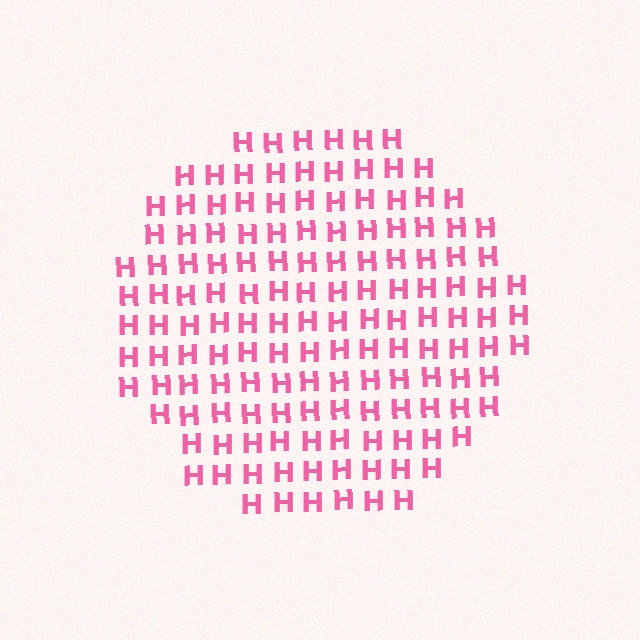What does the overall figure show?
The overall figure shows a circle.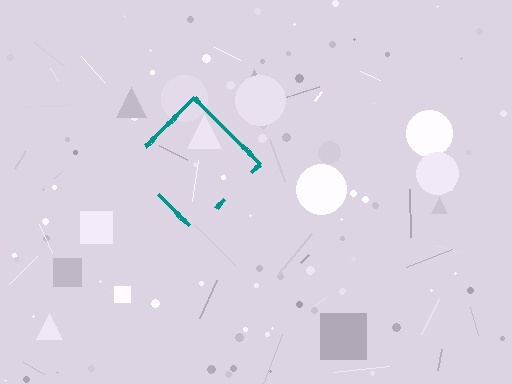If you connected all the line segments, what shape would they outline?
They would outline a diamond.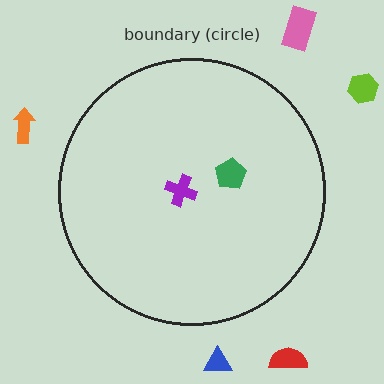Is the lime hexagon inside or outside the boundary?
Outside.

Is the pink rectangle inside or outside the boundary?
Outside.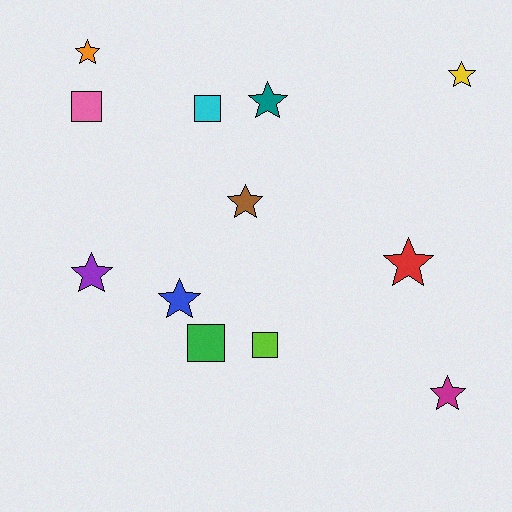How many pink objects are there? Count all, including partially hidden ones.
There is 1 pink object.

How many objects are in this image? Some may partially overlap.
There are 12 objects.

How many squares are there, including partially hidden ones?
There are 4 squares.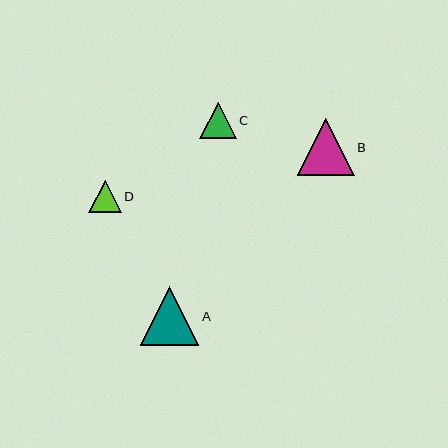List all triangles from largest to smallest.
From largest to smallest: A, B, C, D.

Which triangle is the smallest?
Triangle D is the smallest with a size of approximately 33 pixels.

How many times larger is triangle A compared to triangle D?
Triangle A is approximately 1.8 times the size of triangle D.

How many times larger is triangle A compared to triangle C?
Triangle A is approximately 1.6 times the size of triangle C.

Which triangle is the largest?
Triangle A is the largest with a size of approximately 59 pixels.